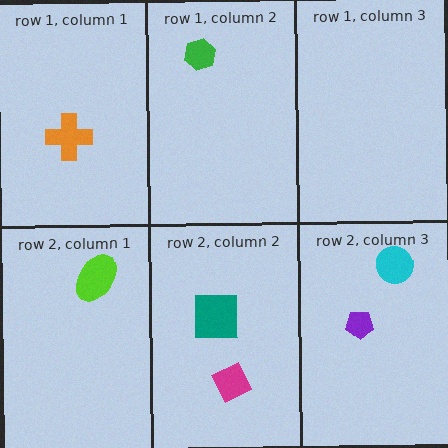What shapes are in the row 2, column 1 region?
The lime ellipse.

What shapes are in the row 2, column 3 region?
The cyan circle, the purple pentagon.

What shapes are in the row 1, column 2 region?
The green hexagon.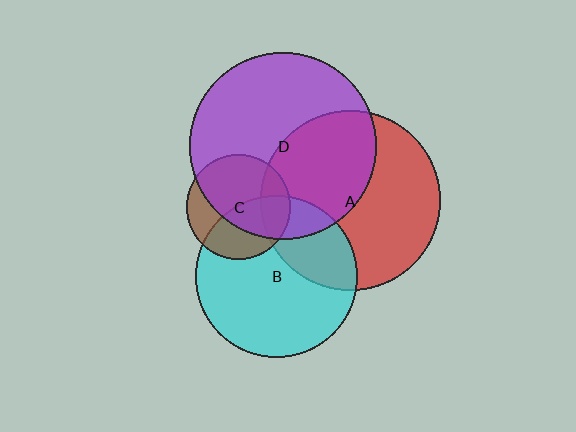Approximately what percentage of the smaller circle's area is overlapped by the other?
Approximately 65%.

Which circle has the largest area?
Circle D (purple).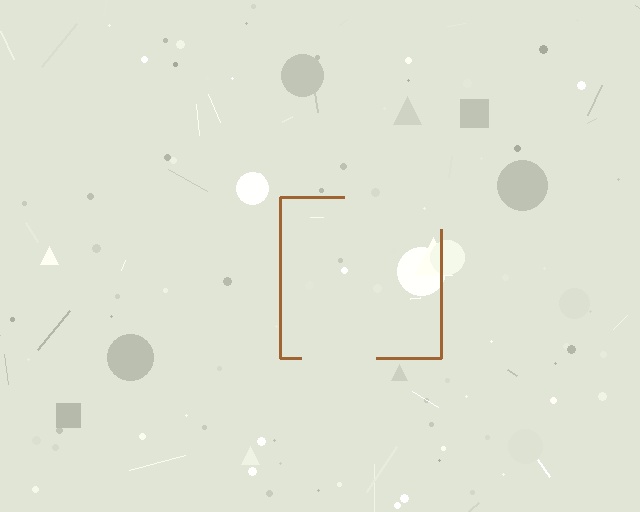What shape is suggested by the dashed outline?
The dashed outline suggests a square.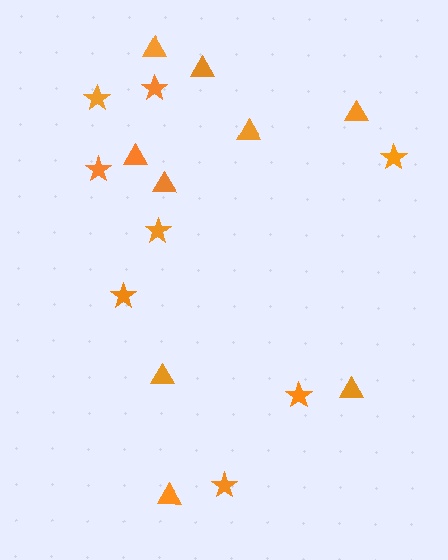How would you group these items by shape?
There are 2 groups: one group of stars (8) and one group of triangles (9).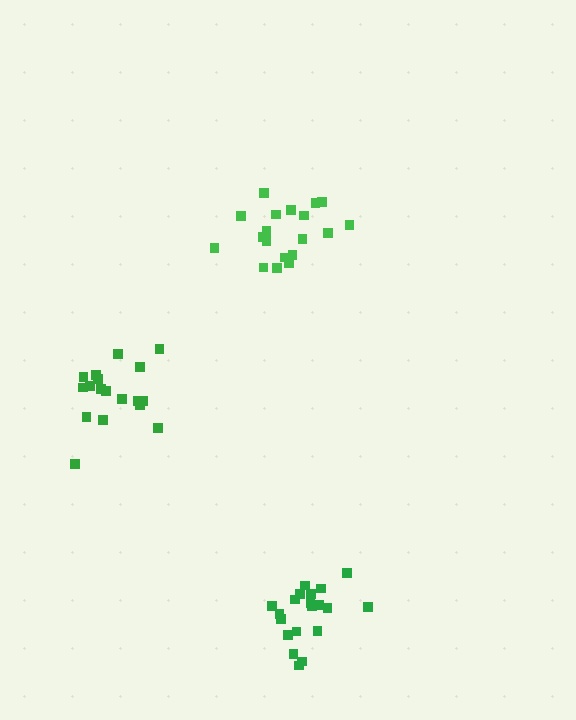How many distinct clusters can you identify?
There are 3 distinct clusters.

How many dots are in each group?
Group 1: 20 dots, Group 2: 19 dots, Group 3: 18 dots (57 total).